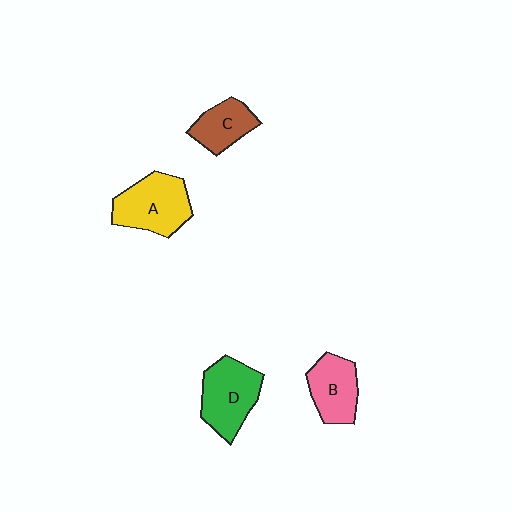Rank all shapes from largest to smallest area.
From largest to smallest: A (yellow), D (green), B (pink), C (brown).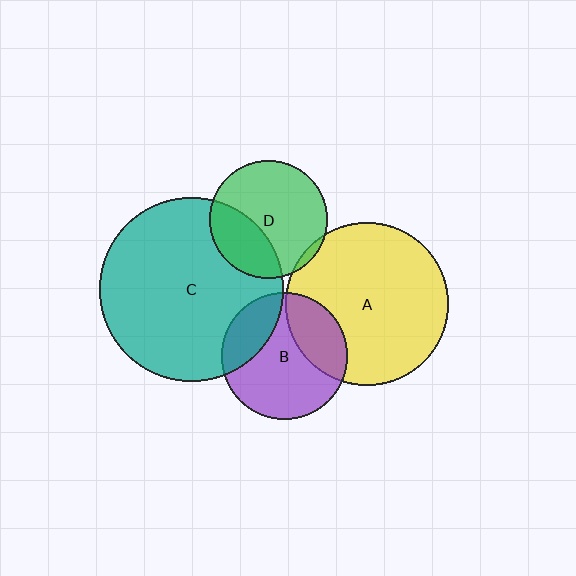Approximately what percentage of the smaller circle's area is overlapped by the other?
Approximately 25%.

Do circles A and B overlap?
Yes.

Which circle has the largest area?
Circle C (teal).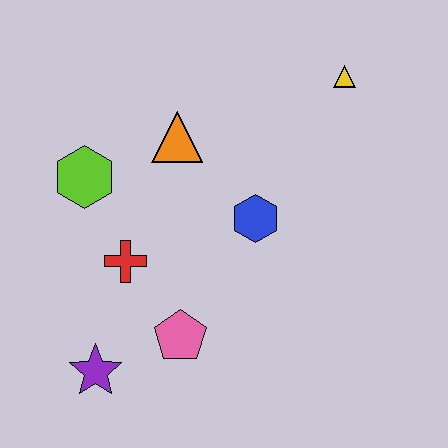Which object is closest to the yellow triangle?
The blue hexagon is closest to the yellow triangle.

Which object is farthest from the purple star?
The yellow triangle is farthest from the purple star.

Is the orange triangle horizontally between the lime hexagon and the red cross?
No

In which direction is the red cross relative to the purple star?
The red cross is above the purple star.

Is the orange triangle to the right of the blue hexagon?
No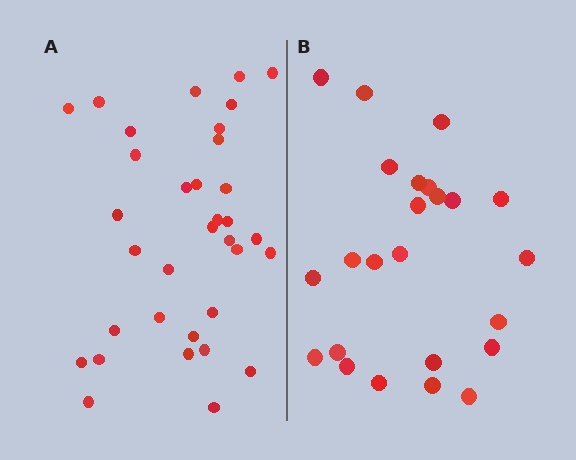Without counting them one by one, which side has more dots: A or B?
Region A (the left region) has more dots.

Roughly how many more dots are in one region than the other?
Region A has roughly 10 or so more dots than region B.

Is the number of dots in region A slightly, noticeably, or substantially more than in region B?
Region A has noticeably more, but not dramatically so. The ratio is roughly 1.4 to 1.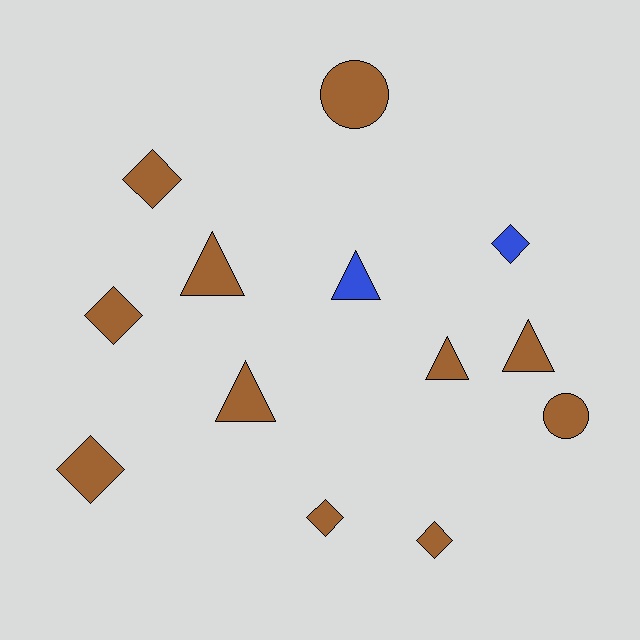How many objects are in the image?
There are 13 objects.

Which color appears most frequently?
Brown, with 11 objects.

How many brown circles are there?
There are 2 brown circles.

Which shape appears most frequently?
Diamond, with 6 objects.